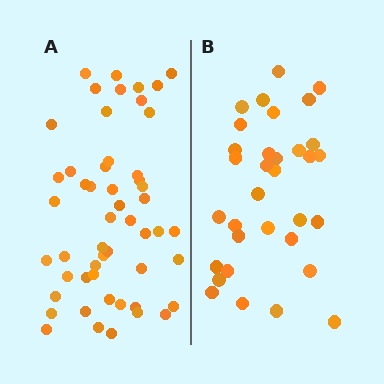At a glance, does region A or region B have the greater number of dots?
Region A (the left region) has more dots.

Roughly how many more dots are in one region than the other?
Region A has approximately 20 more dots than region B.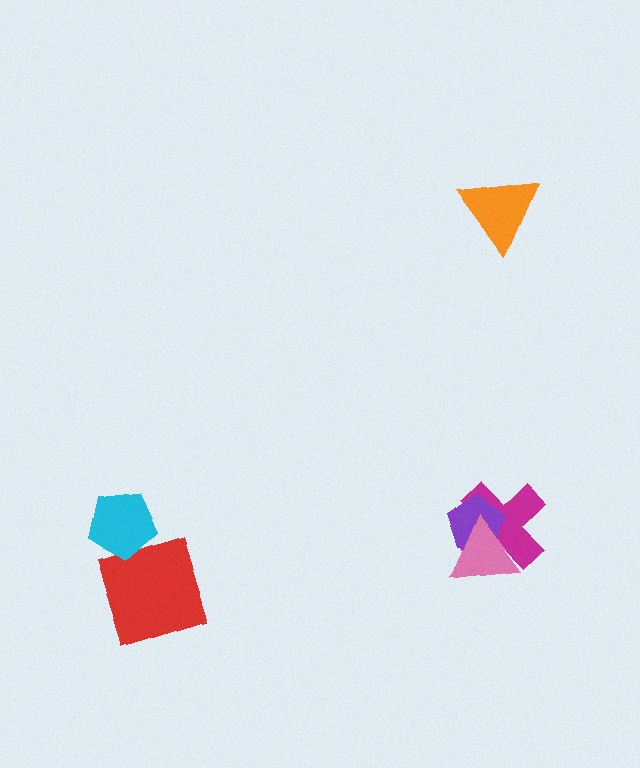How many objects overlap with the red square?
0 objects overlap with the red square.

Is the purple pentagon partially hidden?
Yes, it is partially covered by another shape.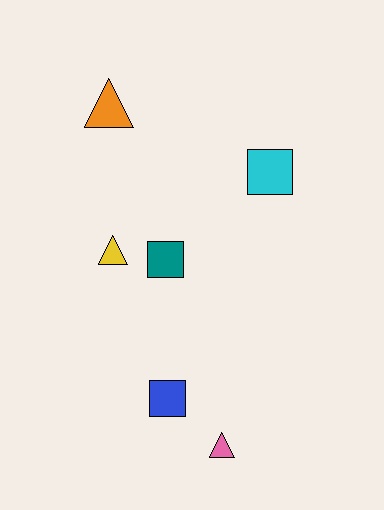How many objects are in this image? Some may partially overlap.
There are 6 objects.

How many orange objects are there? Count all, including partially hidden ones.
There is 1 orange object.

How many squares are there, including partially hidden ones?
There are 3 squares.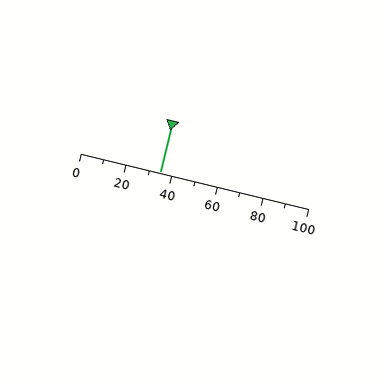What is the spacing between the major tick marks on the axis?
The major ticks are spaced 20 apart.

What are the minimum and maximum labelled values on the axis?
The axis runs from 0 to 100.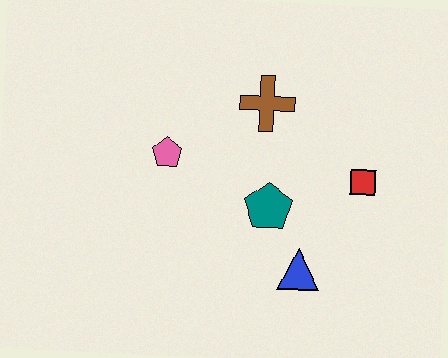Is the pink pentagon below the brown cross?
Yes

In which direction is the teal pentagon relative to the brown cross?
The teal pentagon is below the brown cross.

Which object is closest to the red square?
The teal pentagon is closest to the red square.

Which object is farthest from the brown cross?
The blue triangle is farthest from the brown cross.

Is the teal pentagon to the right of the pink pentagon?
Yes